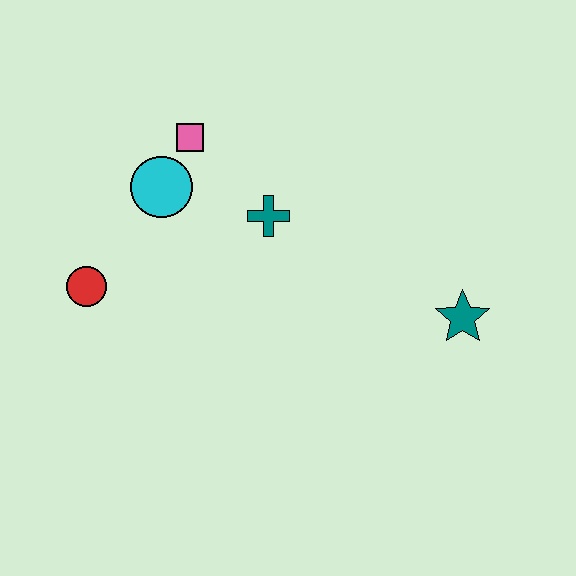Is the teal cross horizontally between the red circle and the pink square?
No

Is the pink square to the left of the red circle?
No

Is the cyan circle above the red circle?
Yes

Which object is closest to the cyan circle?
The pink square is closest to the cyan circle.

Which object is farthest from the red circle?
The teal star is farthest from the red circle.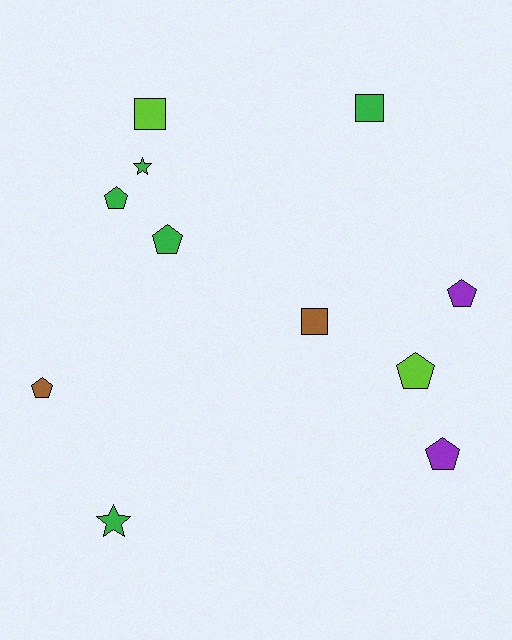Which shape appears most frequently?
Pentagon, with 6 objects.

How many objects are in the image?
There are 11 objects.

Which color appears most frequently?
Green, with 5 objects.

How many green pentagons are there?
There are 2 green pentagons.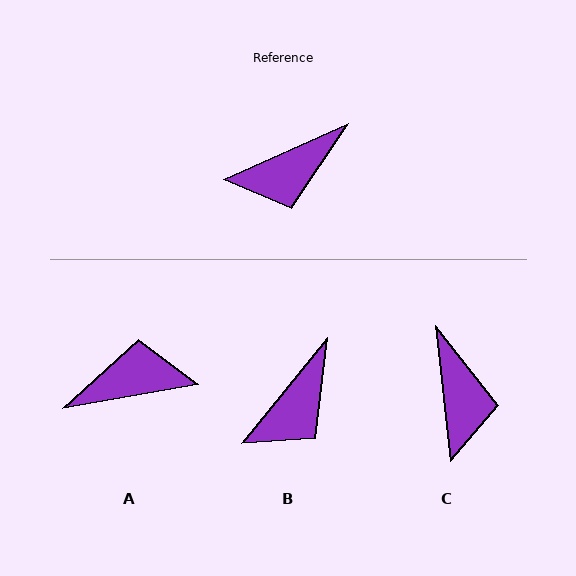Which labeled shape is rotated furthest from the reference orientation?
A, about 166 degrees away.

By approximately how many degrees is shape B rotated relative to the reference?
Approximately 27 degrees counter-clockwise.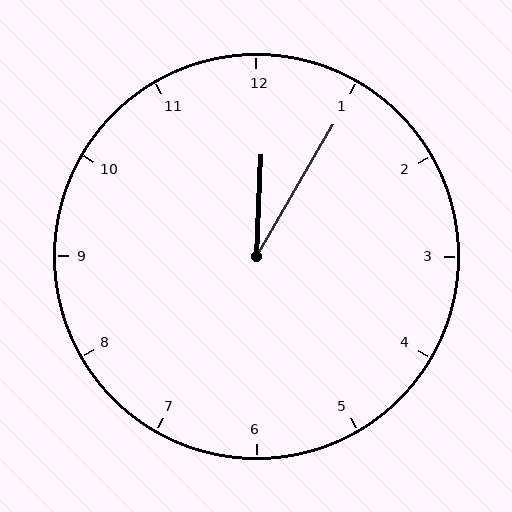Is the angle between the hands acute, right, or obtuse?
It is acute.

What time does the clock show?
12:05.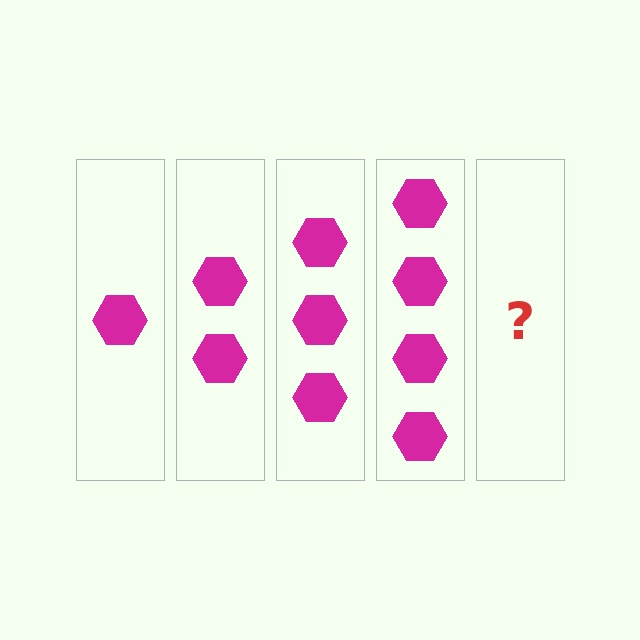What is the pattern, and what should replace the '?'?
The pattern is that each step adds one more hexagon. The '?' should be 5 hexagons.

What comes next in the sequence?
The next element should be 5 hexagons.